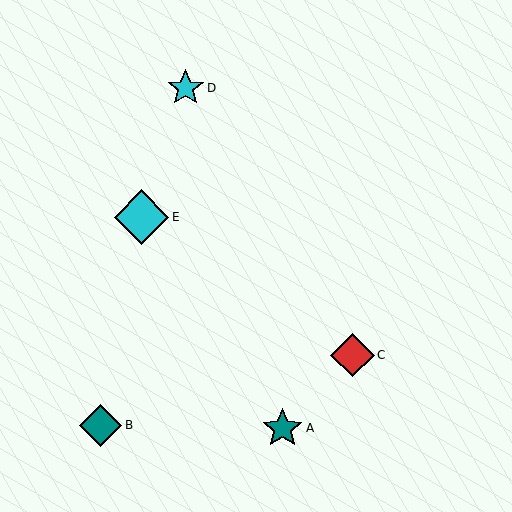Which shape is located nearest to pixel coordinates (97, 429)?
The teal diamond (labeled B) at (100, 425) is nearest to that location.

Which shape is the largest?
The cyan diamond (labeled E) is the largest.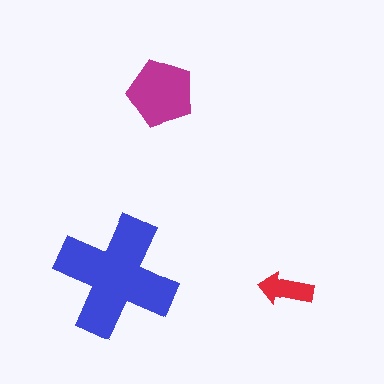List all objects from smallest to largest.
The red arrow, the magenta pentagon, the blue cross.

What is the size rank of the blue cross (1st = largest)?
1st.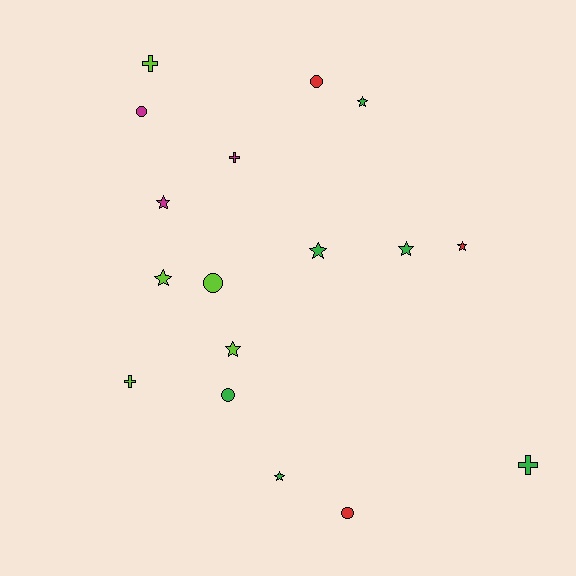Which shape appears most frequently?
Star, with 8 objects.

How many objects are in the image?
There are 17 objects.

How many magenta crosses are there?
There is 1 magenta cross.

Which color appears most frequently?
Green, with 6 objects.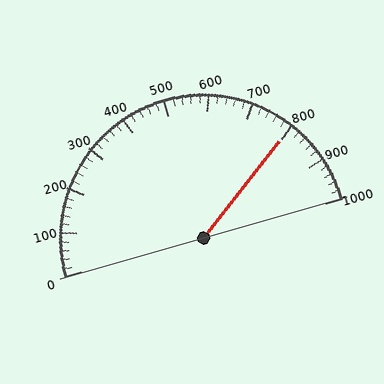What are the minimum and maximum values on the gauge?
The gauge ranges from 0 to 1000.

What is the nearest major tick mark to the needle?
The nearest major tick mark is 800.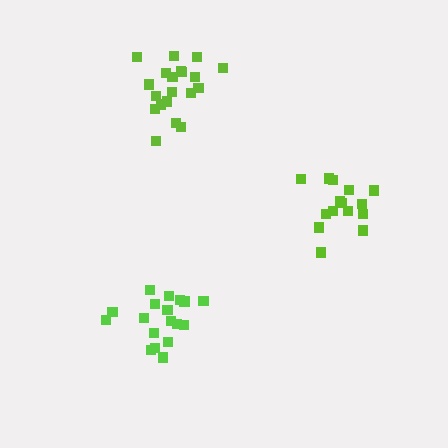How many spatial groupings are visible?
There are 3 spatial groupings.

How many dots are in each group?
Group 1: 18 dots, Group 2: 20 dots, Group 3: 15 dots (53 total).